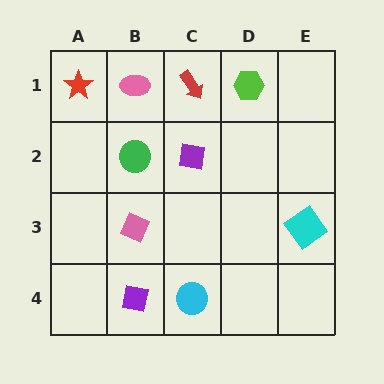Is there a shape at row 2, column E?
No, that cell is empty.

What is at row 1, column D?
A lime hexagon.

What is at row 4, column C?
A cyan circle.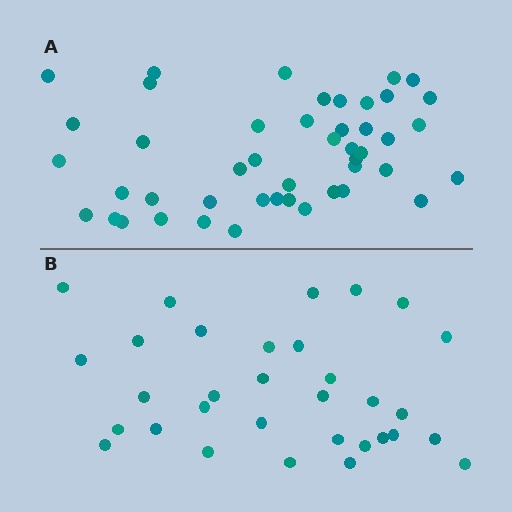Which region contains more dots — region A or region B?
Region A (the top region) has more dots.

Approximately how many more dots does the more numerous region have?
Region A has approximately 15 more dots than region B.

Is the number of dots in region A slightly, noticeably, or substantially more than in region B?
Region A has noticeably more, but not dramatically so. The ratio is roughly 1.4 to 1.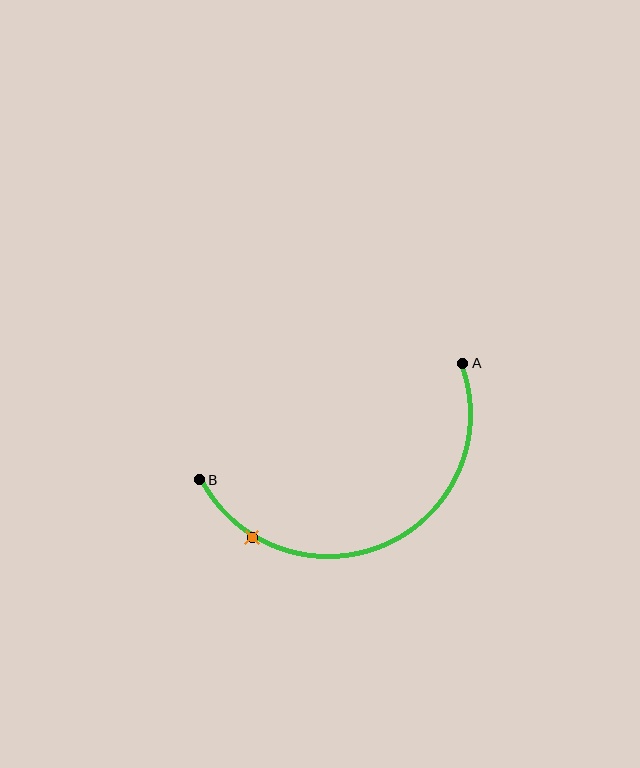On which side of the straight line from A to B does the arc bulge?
The arc bulges below the straight line connecting A and B.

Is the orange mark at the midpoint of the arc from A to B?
No. The orange mark lies on the arc but is closer to endpoint B. The arc midpoint would be at the point on the curve equidistant along the arc from both A and B.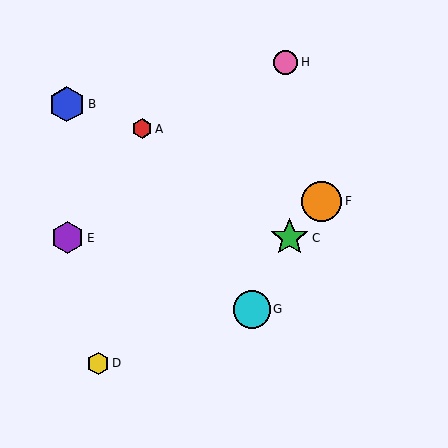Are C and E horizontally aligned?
Yes, both are at y≈238.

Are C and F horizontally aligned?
No, C is at y≈238 and F is at y≈201.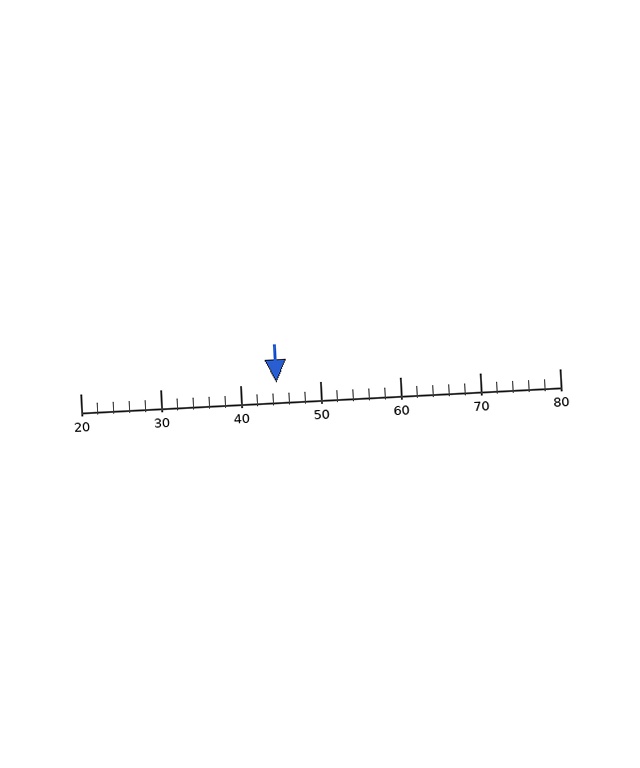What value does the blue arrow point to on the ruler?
The blue arrow points to approximately 45.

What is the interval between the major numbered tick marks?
The major tick marks are spaced 10 units apart.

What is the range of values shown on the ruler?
The ruler shows values from 20 to 80.